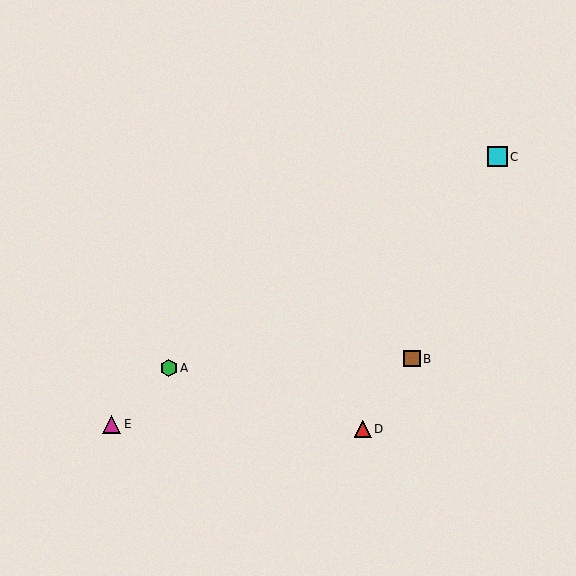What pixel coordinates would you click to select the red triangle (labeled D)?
Click at (363, 429) to select the red triangle D.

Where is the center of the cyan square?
The center of the cyan square is at (497, 157).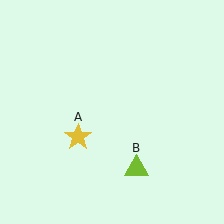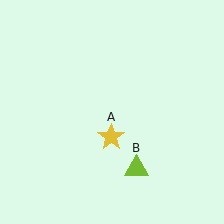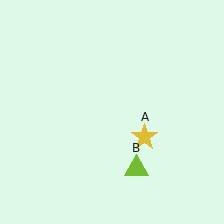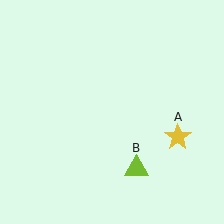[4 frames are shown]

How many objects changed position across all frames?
1 object changed position: yellow star (object A).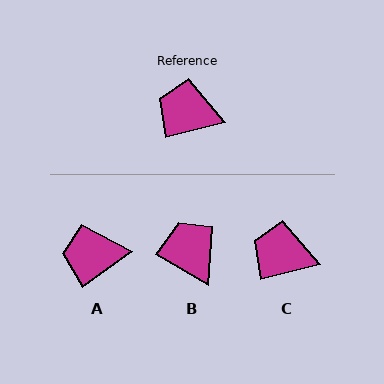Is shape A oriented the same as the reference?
No, it is off by about 22 degrees.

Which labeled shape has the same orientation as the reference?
C.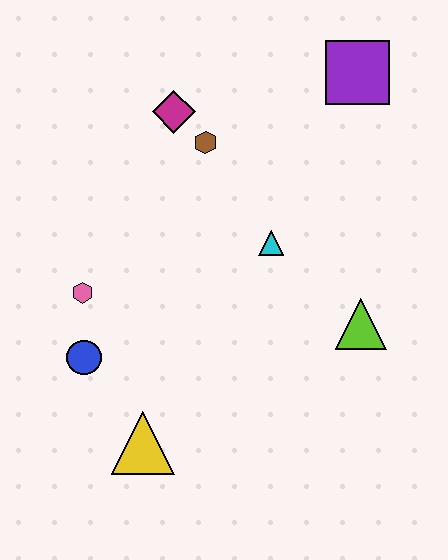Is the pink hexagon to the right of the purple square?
No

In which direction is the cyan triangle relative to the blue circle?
The cyan triangle is to the right of the blue circle.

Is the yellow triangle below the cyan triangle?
Yes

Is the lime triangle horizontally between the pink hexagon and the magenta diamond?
No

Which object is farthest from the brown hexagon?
The yellow triangle is farthest from the brown hexagon.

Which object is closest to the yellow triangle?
The blue circle is closest to the yellow triangle.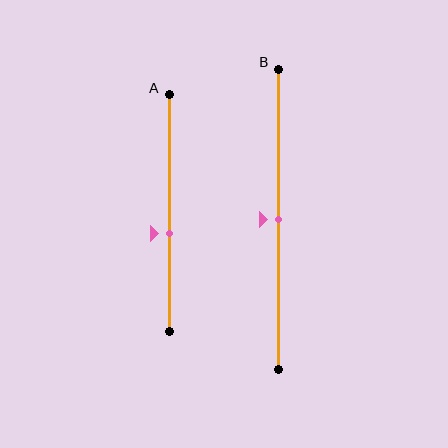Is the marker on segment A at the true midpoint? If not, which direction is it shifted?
No, the marker on segment A is shifted downward by about 9% of the segment length.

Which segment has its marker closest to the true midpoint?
Segment B has its marker closest to the true midpoint.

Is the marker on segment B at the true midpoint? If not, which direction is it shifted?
Yes, the marker on segment B is at the true midpoint.